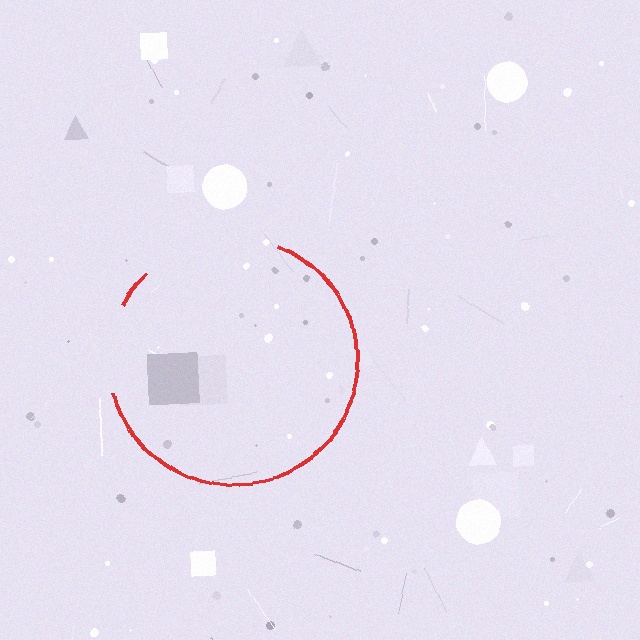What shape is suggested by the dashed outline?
The dashed outline suggests a circle.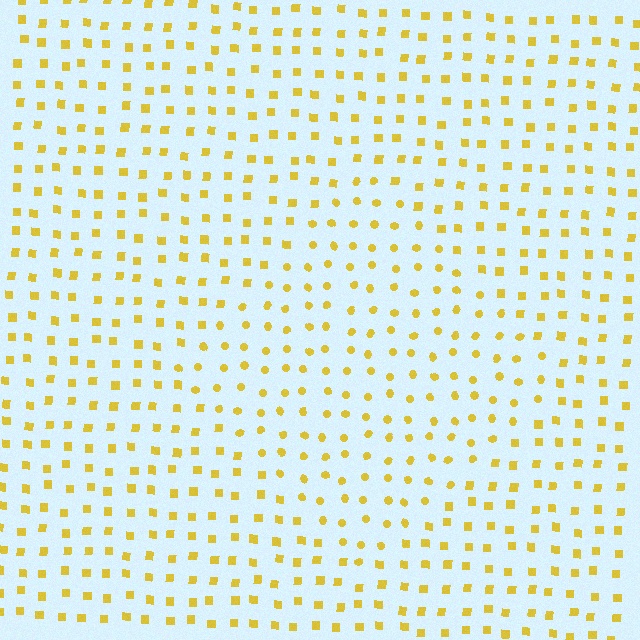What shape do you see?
I see a diamond.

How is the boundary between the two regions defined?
The boundary is defined by a change in element shape: circles inside vs. squares outside. All elements share the same color and spacing.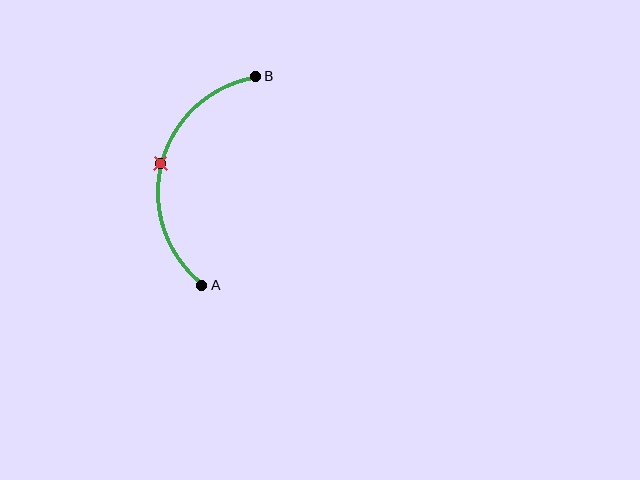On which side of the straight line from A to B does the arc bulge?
The arc bulges to the left of the straight line connecting A and B.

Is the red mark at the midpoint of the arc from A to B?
Yes. The red mark lies on the arc at equal arc-length from both A and B — it is the arc midpoint.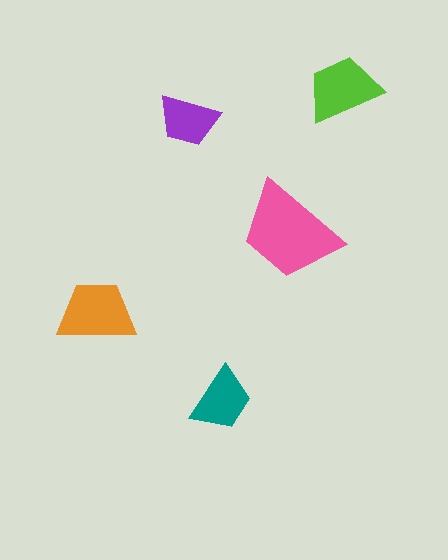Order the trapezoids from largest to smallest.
the pink one, the orange one, the lime one, the teal one, the purple one.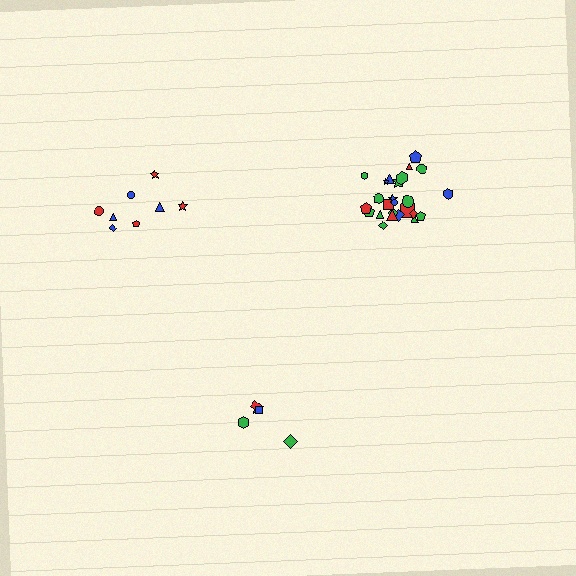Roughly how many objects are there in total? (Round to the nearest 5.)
Roughly 40 objects in total.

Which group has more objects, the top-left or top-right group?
The top-right group.